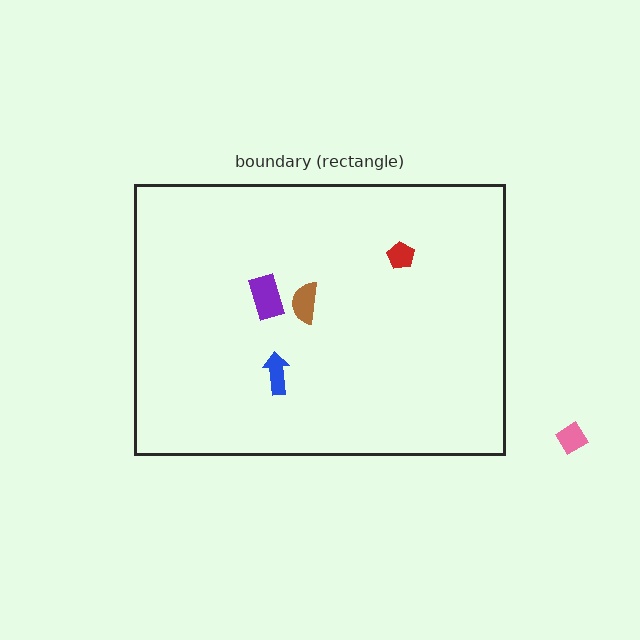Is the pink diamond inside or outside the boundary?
Outside.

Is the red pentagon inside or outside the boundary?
Inside.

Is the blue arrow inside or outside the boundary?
Inside.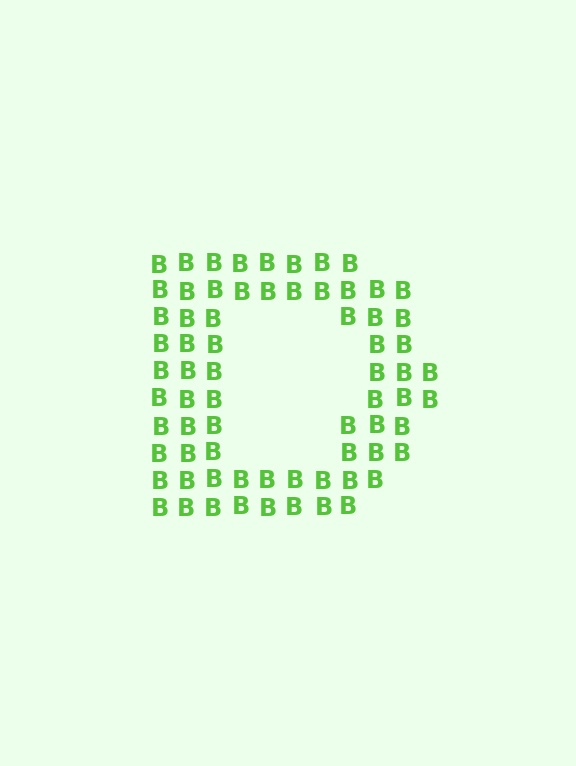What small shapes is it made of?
It is made of small letter B's.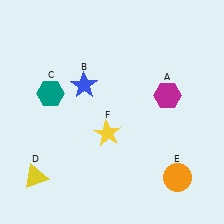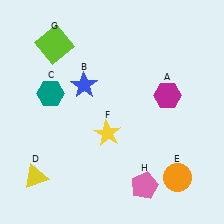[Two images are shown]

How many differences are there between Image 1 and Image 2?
There are 2 differences between the two images.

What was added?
A lime square (G), a pink pentagon (H) were added in Image 2.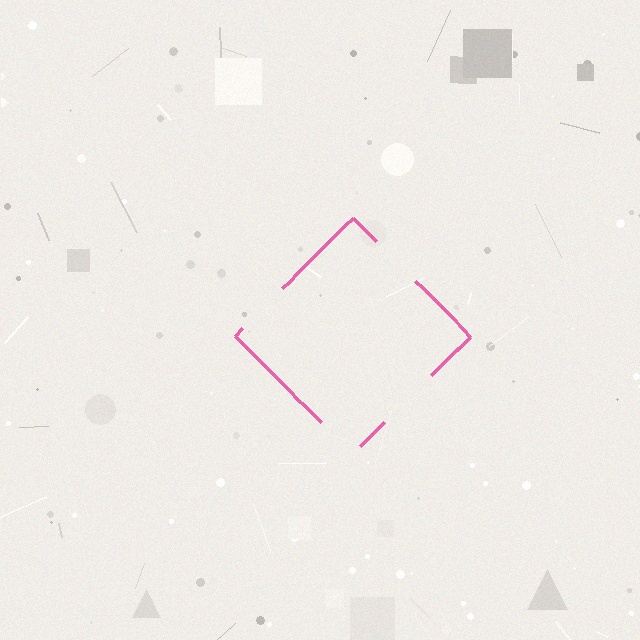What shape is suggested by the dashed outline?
The dashed outline suggests a diamond.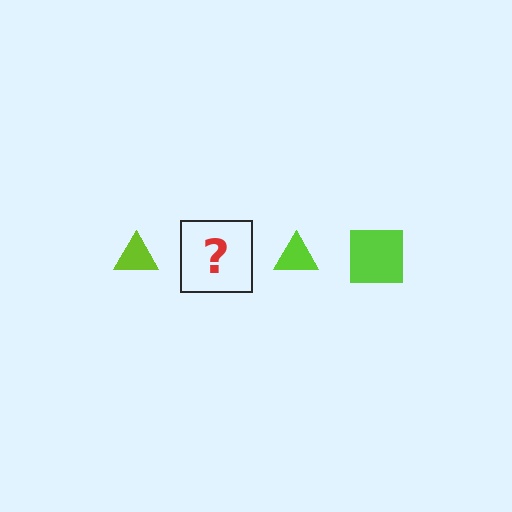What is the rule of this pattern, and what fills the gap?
The rule is that the pattern cycles through triangle, square shapes in lime. The gap should be filled with a lime square.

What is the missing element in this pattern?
The missing element is a lime square.